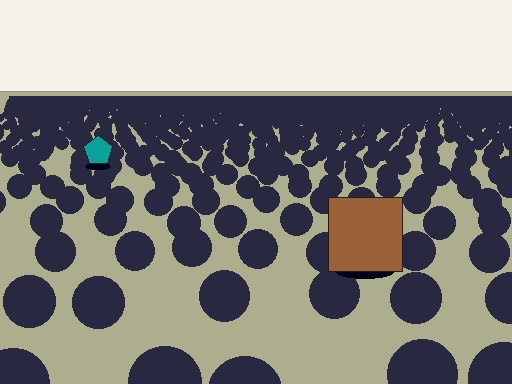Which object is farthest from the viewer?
The teal pentagon is farthest from the viewer. It appears smaller and the ground texture around it is denser.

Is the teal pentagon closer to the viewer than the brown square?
No. The brown square is closer — you can tell from the texture gradient: the ground texture is coarser near it.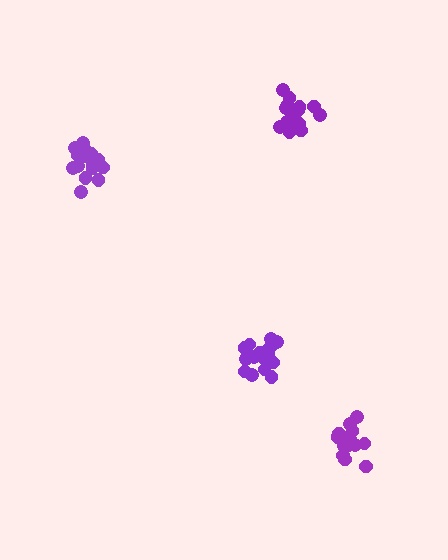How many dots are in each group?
Group 1: 16 dots, Group 2: 17 dots, Group 3: 17 dots, Group 4: 17 dots (67 total).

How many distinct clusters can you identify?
There are 4 distinct clusters.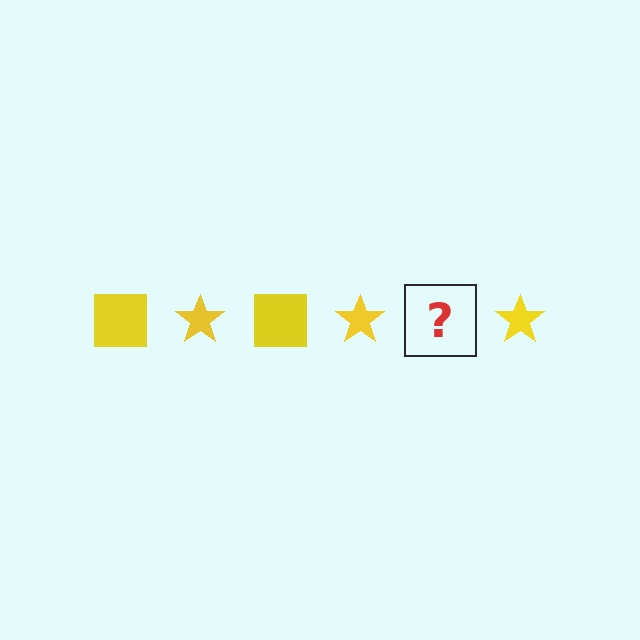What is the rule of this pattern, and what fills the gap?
The rule is that the pattern cycles through square, star shapes in yellow. The gap should be filled with a yellow square.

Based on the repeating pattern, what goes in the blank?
The blank should be a yellow square.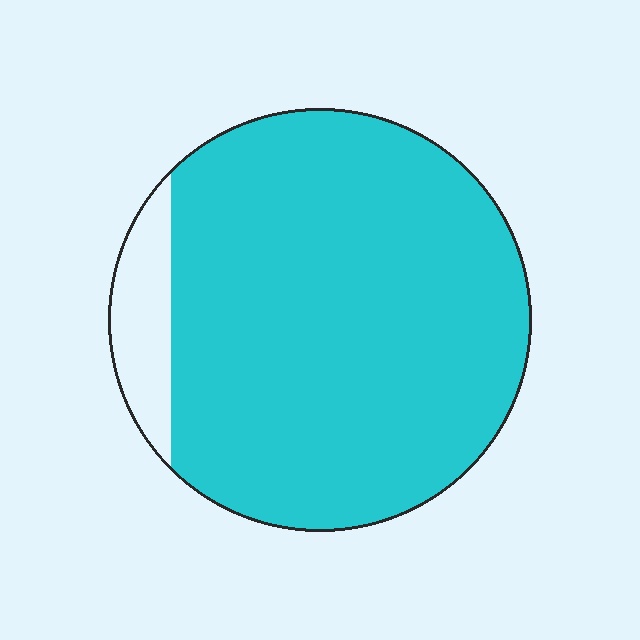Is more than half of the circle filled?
Yes.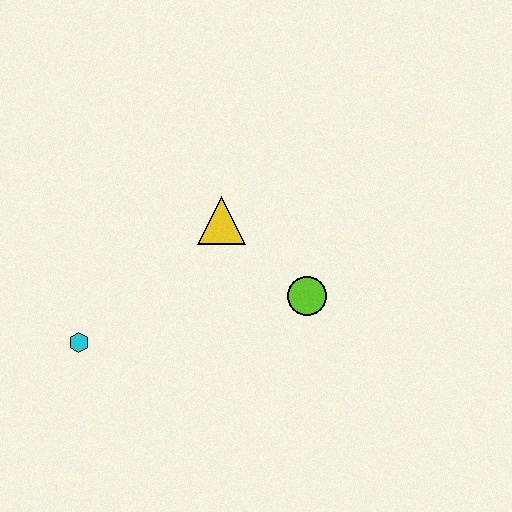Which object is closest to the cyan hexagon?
The yellow triangle is closest to the cyan hexagon.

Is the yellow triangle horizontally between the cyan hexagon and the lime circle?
Yes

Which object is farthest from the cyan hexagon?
The lime circle is farthest from the cyan hexagon.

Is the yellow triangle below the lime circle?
No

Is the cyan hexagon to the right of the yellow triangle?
No